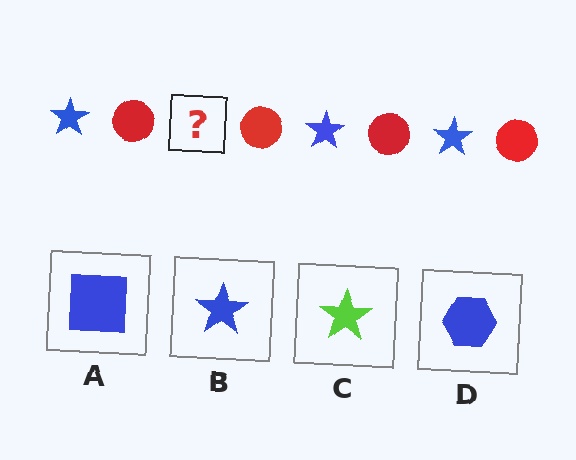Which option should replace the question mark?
Option B.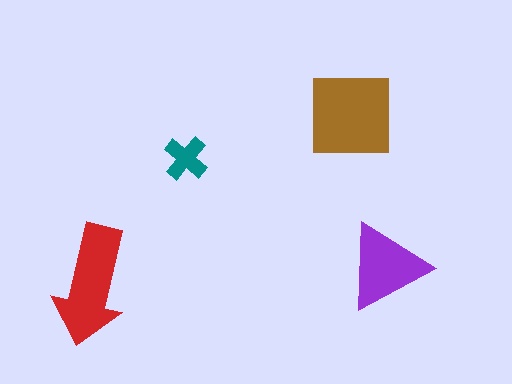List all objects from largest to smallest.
The brown square, the red arrow, the purple triangle, the teal cross.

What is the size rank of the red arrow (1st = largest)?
2nd.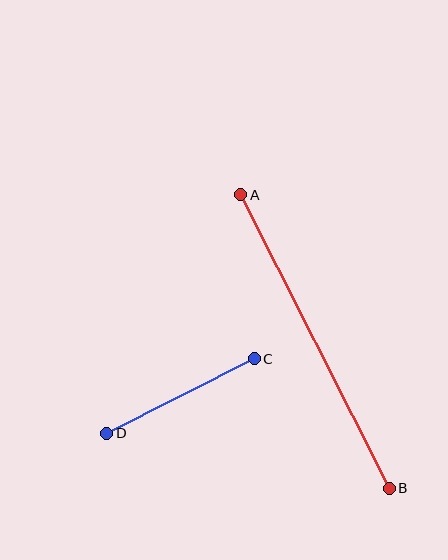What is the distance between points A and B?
The distance is approximately 329 pixels.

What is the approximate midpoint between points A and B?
The midpoint is at approximately (315, 341) pixels.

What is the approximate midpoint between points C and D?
The midpoint is at approximately (180, 396) pixels.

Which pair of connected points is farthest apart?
Points A and B are farthest apart.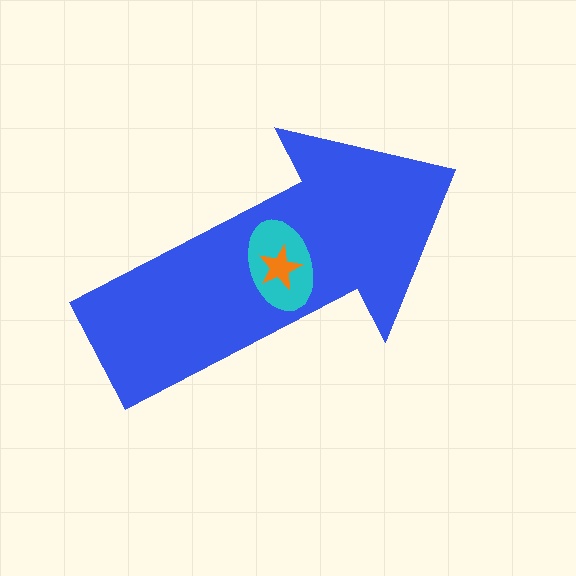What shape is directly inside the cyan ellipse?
The orange star.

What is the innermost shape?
The orange star.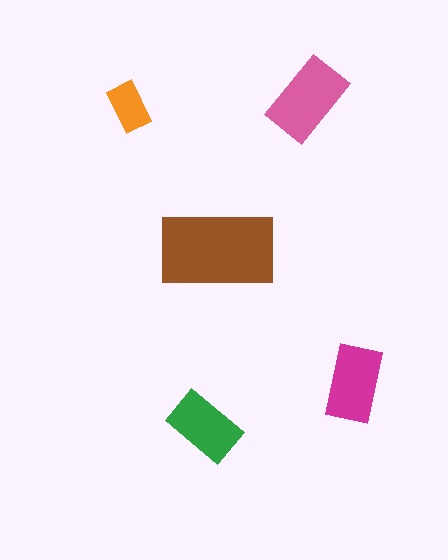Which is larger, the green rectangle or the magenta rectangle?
The magenta one.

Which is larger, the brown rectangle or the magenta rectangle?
The brown one.